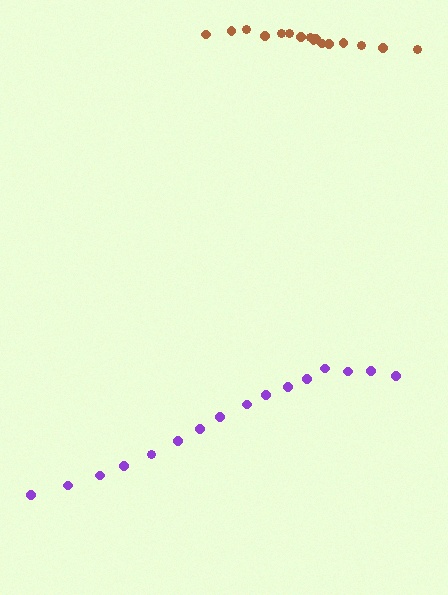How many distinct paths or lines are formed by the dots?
There are 2 distinct paths.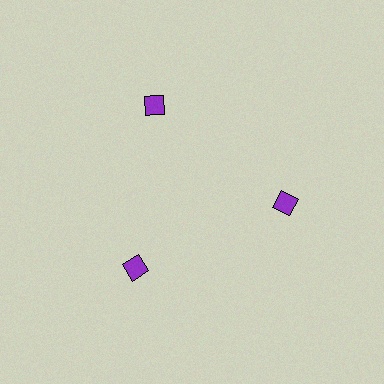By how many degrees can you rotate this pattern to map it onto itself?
The pattern maps onto itself every 120 degrees of rotation.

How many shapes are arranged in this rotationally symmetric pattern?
There are 3 shapes, arranged in 3 groups of 1.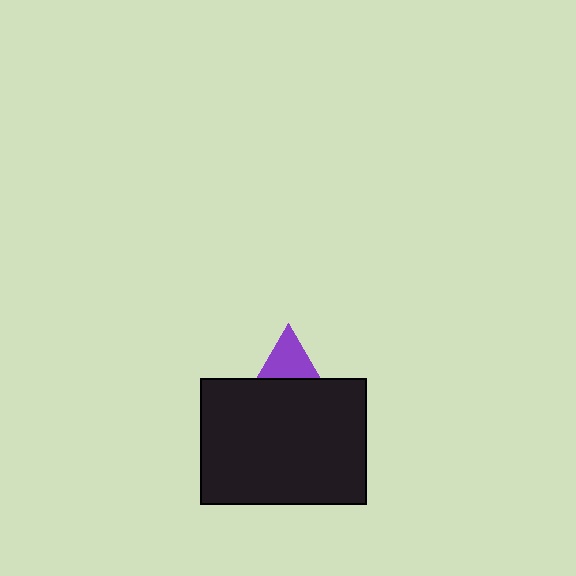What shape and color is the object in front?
The object in front is a black rectangle.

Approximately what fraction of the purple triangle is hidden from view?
Roughly 49% of the purple triangle is hidden behind the black rectangle.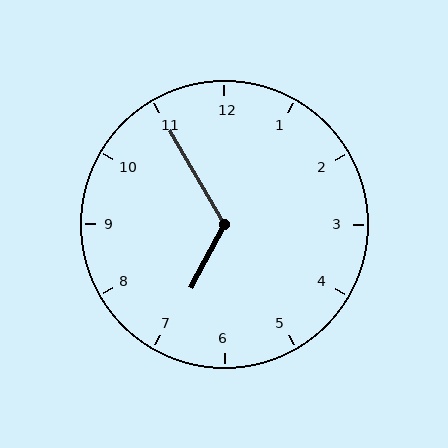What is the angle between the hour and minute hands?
Approximately 122 degrees.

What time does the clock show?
6:55.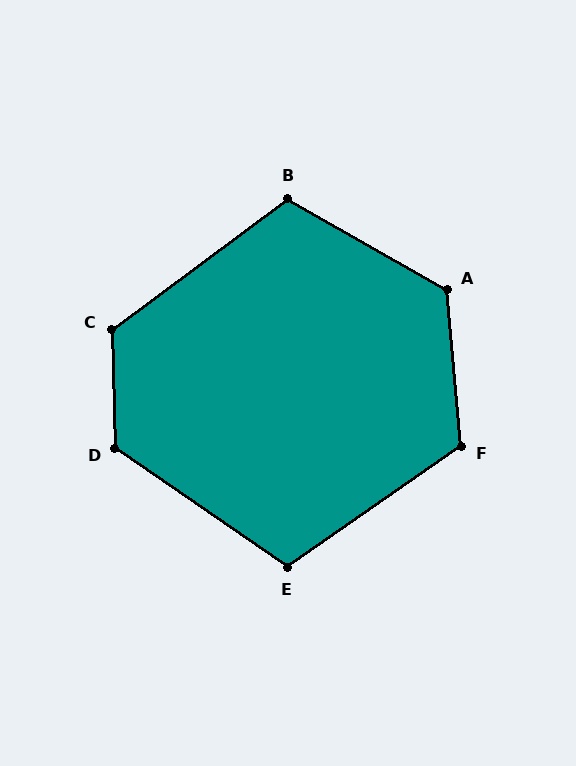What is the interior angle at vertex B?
Approximately 114 degrees (obtuse).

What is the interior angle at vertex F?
Approximately 120 degrees (obtuse).